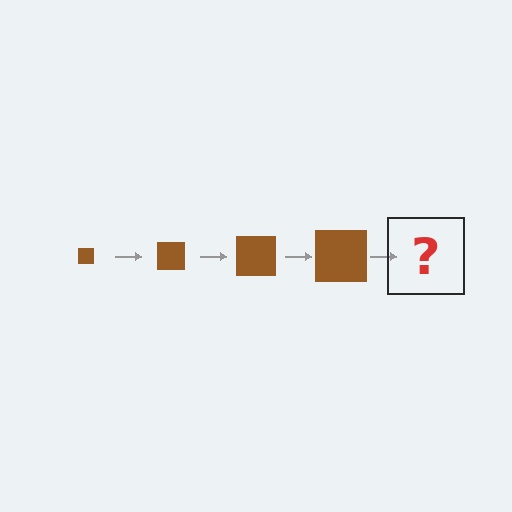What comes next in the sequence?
The next element should be a brown square, larger than the previous one.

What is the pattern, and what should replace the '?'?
The pattern is that the square gets progressively larger each step. The '?' should be a brown square, larger than the previous one.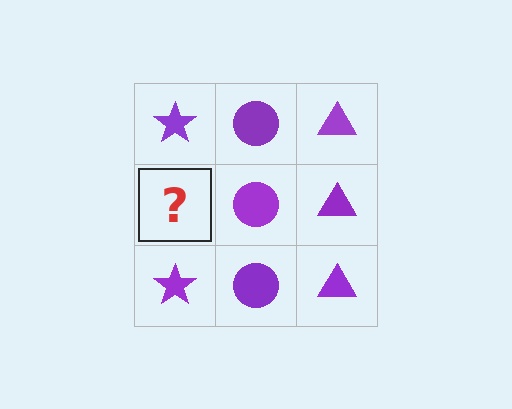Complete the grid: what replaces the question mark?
The question mark should be replaced with a purple star.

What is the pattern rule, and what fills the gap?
The rule is that each column has a consistent shape. The gap should be filled with a purple star.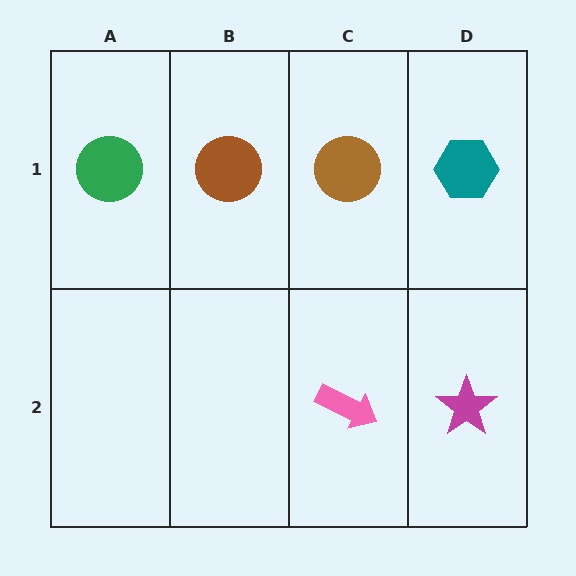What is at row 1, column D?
A teal hexagon.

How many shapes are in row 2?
2 shapes.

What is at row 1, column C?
A brown circle.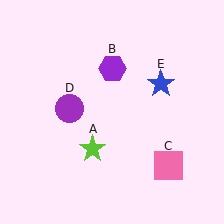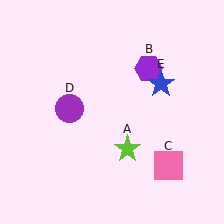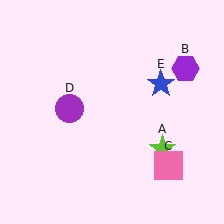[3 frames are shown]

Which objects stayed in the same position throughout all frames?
Pink square (object C) and purple circle (object D) and blue star (object E) remained stationary.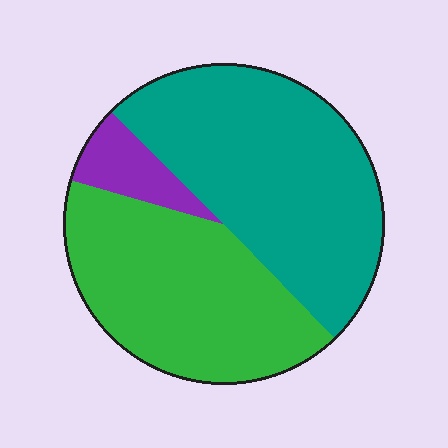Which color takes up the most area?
Teal, at roughly 50%.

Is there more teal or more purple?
Teal.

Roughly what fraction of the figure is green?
Green takes up between a third and a half of the figure.